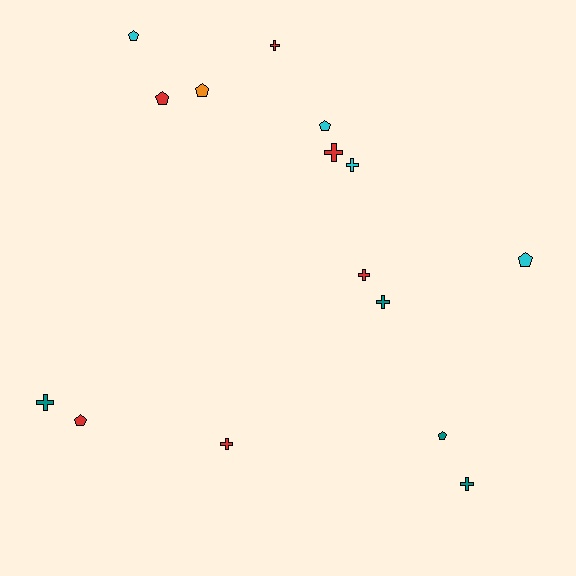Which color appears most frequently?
Red, with 6 objects.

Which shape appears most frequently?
Cross, with 8 objects.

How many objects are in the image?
There are 15 objects.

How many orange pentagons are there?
There is 1 orange pentagon.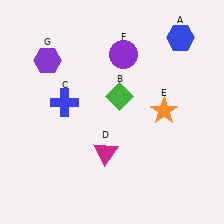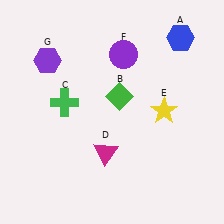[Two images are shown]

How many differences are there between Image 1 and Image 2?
There are 2 differences between the two images.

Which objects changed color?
C changed from blue to green. E changed from orange to yellow.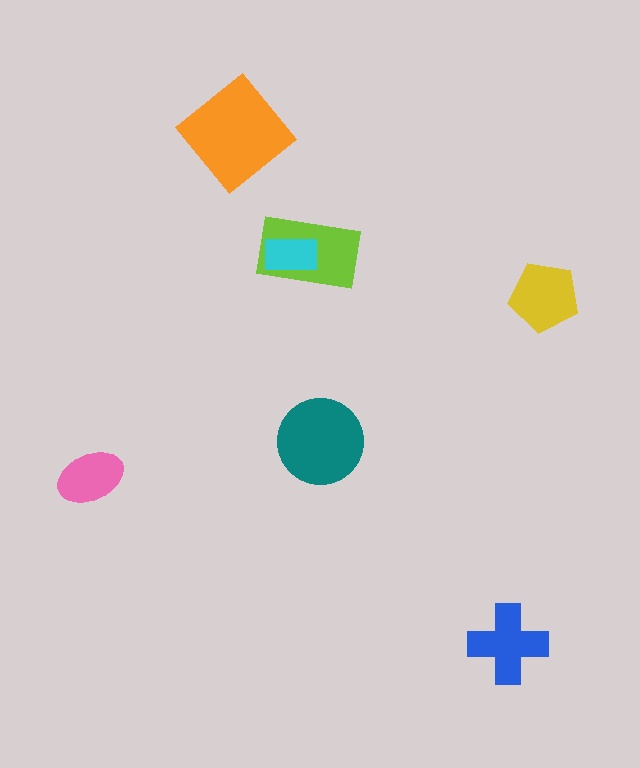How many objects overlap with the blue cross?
0 objects overlap with the blue cross.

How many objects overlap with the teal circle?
0 objects overlap with the teal circle.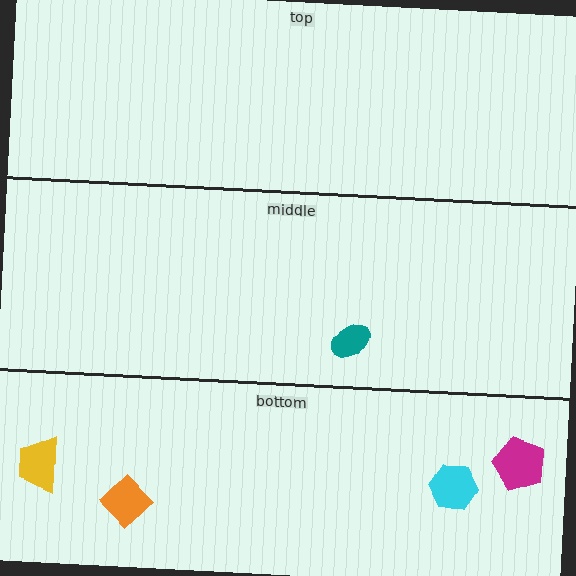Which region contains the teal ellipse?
The middle region.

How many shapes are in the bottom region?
4.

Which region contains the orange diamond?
The bottom region.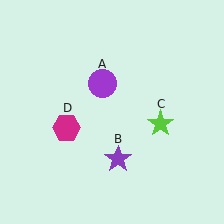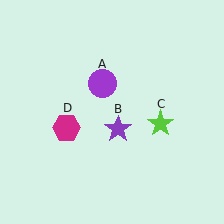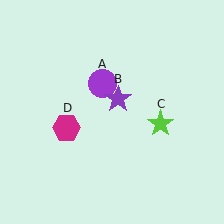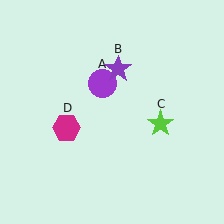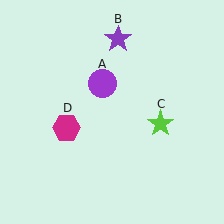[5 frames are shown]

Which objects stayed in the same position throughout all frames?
Purple circle (object A) and lime star (object C) and magenta hexagon (object D) remained stationary.